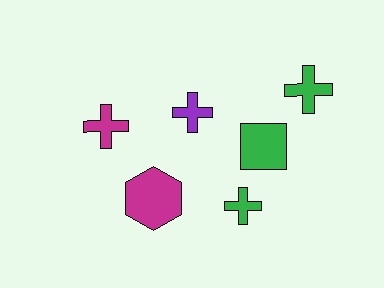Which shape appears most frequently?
Cross, with 4 objects.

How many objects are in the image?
There are 6 objects.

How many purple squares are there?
There are no purple squares.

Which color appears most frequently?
Green, with 3 objects.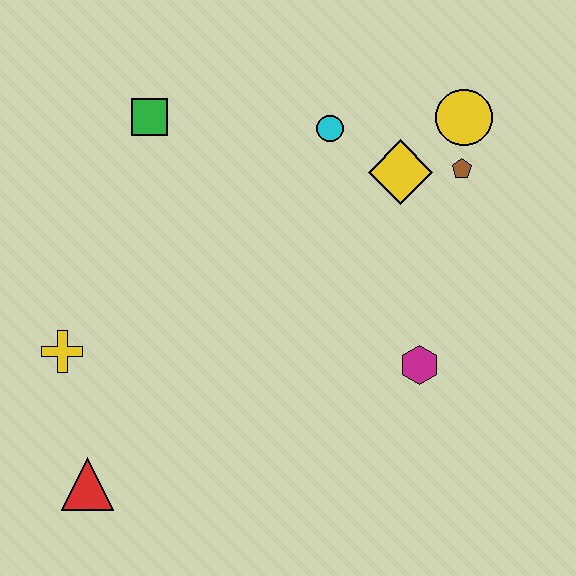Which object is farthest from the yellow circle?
The red triangle is farthest from the yellow circle.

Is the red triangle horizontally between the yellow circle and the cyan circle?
No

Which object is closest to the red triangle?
The yellow cross is closest to the red triangle.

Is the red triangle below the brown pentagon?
Yes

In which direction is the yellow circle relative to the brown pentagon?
The yellow circle is above the brown pentagon.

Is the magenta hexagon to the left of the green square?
No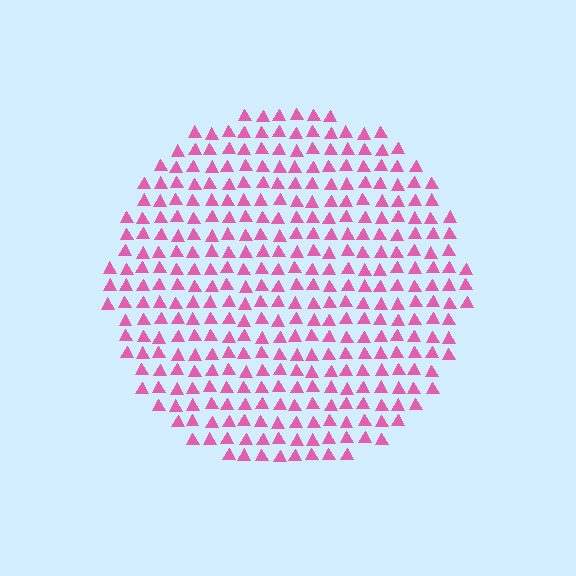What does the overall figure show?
The overall figure shows a circle.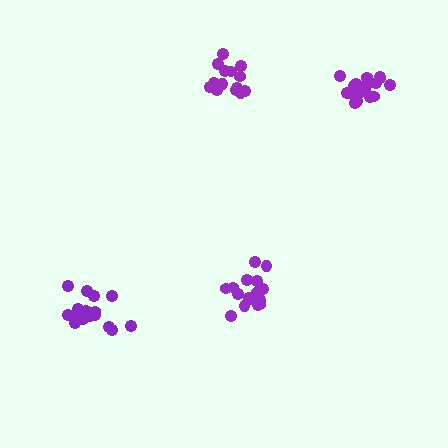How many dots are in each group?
Group 1: 16 dots, Group 2: 20 dots, Group 3: 15 dots, Group 4: 16 dots (67 total).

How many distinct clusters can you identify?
There are 4 distinct clusters.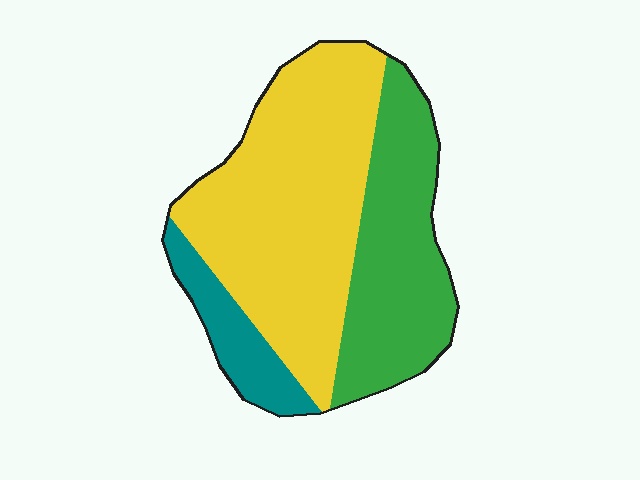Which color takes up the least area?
Teal, at roughly 10%.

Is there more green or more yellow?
Yellow.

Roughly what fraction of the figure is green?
Green covers around 35% of the figure.